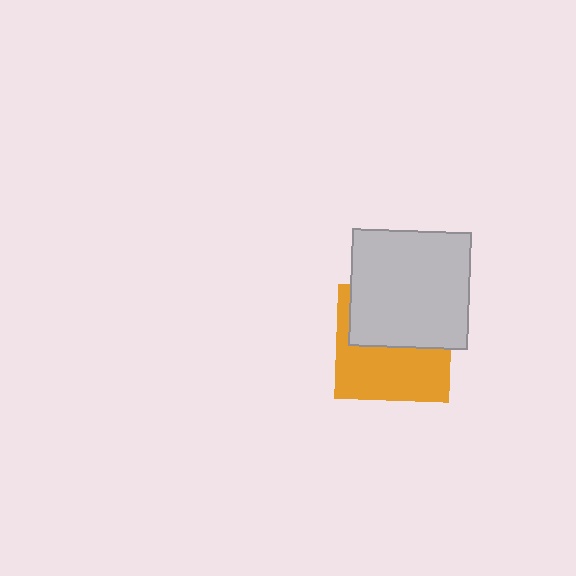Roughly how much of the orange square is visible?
About half of it is visible (roughly 52%).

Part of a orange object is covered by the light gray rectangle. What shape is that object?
It is a square.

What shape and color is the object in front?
The object in front is a light gray rectangle.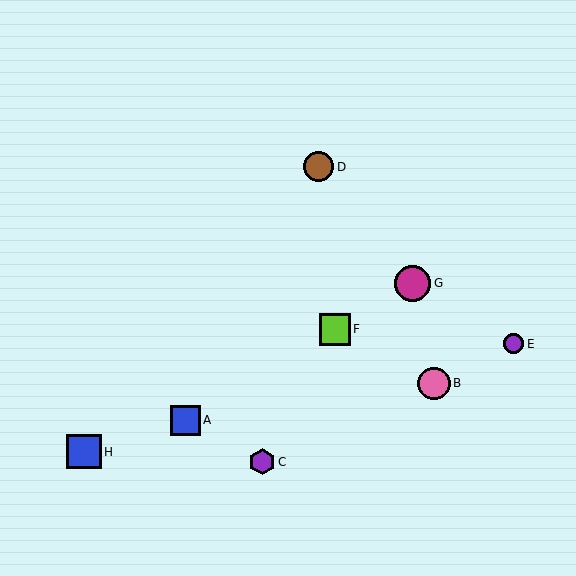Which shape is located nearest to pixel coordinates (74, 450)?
The blue square (labeled H) at (84, 452) is nearest to that location.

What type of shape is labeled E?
Shape E is a purple circle.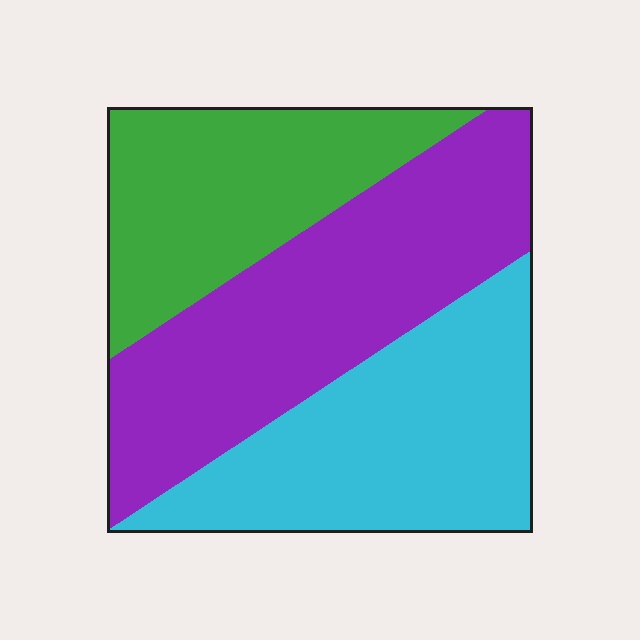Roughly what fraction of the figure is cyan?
Cyan covers 34% of the figure.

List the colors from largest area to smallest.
From largest to smallest: purple, cyan, green.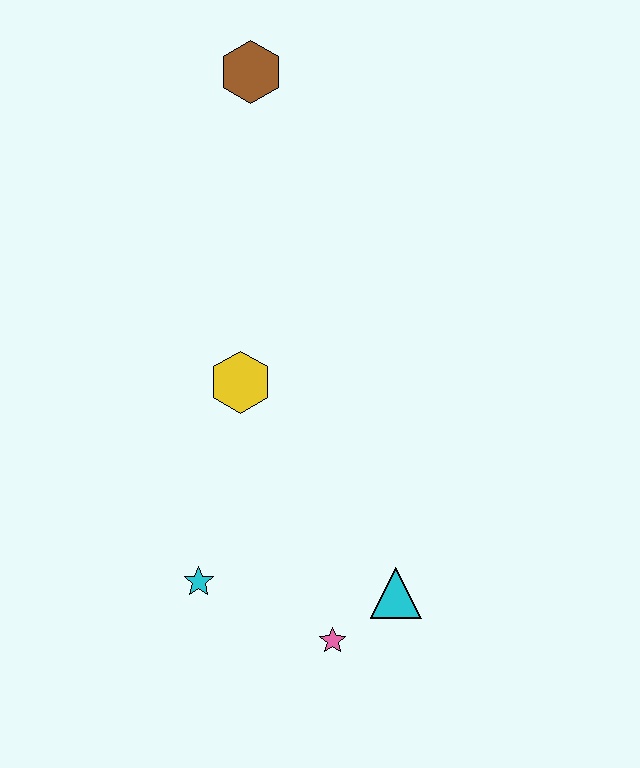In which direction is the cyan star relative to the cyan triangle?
The cyan star is to the left of the cyan triangle.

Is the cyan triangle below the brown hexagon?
Yes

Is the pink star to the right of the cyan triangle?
No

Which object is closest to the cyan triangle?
The pink star is closest to the cyan triangle.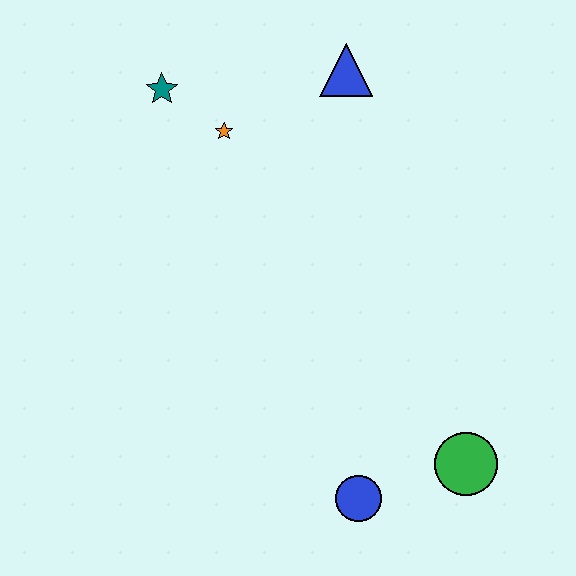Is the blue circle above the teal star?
No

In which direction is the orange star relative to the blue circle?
The orange star is above the blue circle.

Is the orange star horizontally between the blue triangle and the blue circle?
No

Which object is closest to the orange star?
The teal star is closest to the orange star.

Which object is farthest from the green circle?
The teal star is farthest from the green circle.